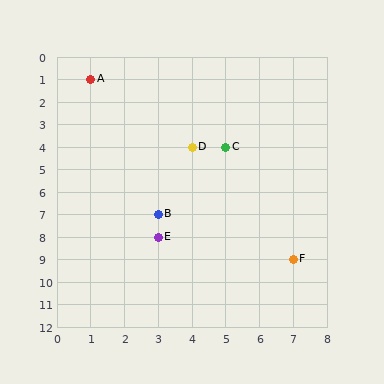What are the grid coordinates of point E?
Point E is at grid coordinates (3, 8).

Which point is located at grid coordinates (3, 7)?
Point B is at (3, 7).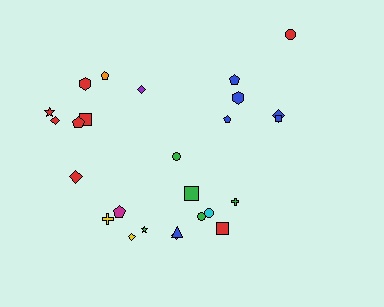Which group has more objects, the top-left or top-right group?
The top-left group.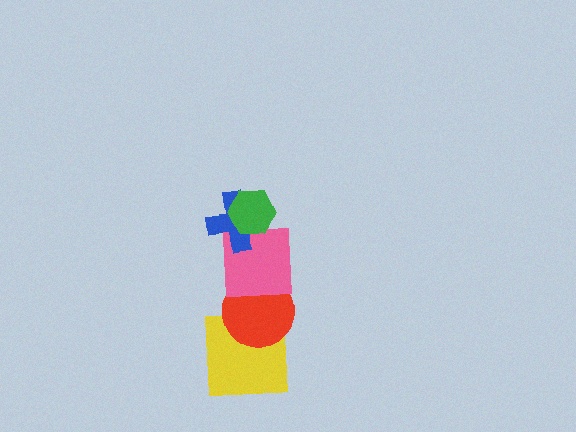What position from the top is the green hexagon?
The green hexagon is 1st from the top.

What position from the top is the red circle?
The red circle is 4th from the top.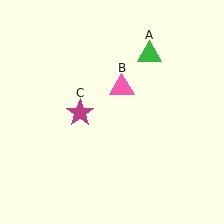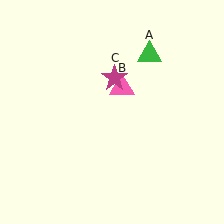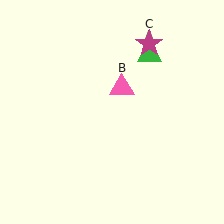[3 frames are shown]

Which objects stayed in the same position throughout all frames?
Green triangle (object A) and pink triangle (object B) remained stationary.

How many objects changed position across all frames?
1 object changed position: magenta star (object C).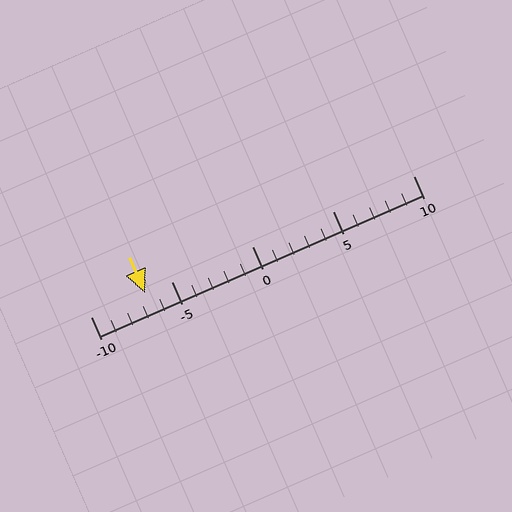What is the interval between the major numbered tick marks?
The major tick marks are spaced 5 units apart.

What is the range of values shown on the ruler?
The ruler shows values from -10 to 10.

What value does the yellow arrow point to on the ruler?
The yellow arrow points to approximately -7.